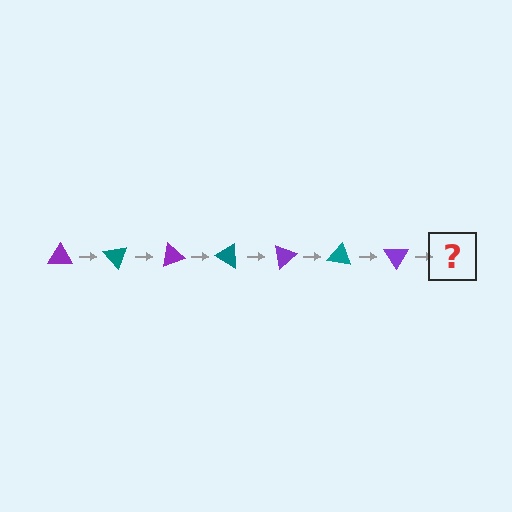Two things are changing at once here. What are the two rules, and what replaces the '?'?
The two rules are that it rotates 50 degrees each step and the color cycles through purple and teal. The '?' should be a teal triangle, rotated 350 degrees from the start.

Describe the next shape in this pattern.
It should be a teal triangle, rotated 350 degrees from the start.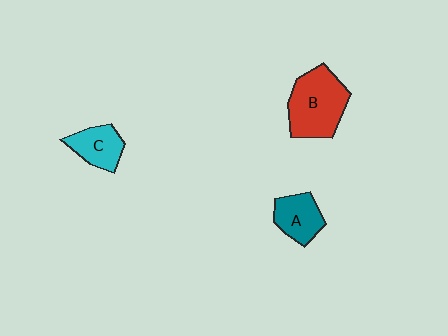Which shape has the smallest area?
Shape C (cyan).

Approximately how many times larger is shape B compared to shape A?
Approximately 1.8 times.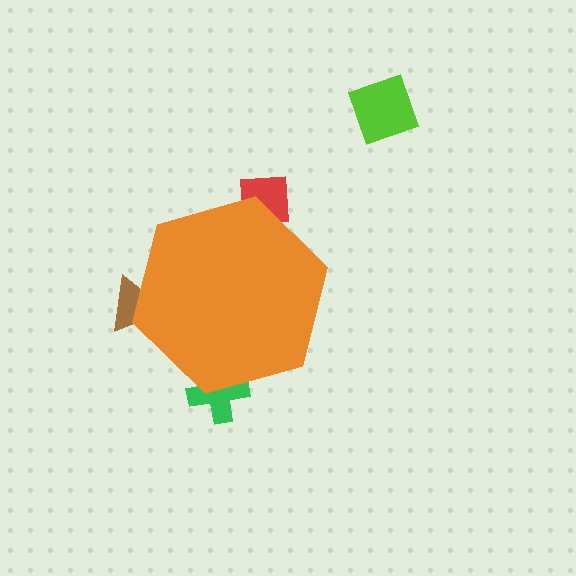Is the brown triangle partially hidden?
Yes, the brown triangle is partially hidden behind the orange hexagon.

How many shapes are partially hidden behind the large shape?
3 shapes are partially hidden.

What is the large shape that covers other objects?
An orange hexagon.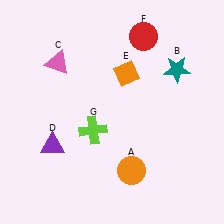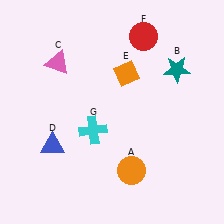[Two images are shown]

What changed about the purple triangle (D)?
In Image 1, D is purple. In Image 2, it changed to blue.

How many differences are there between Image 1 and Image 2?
There are 2 differences between the two images.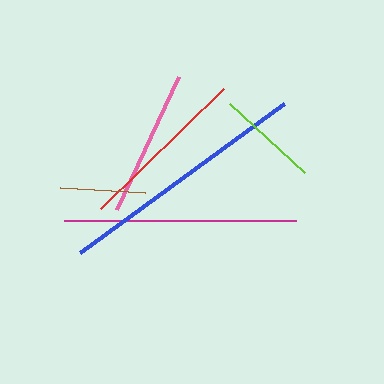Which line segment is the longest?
The blue line is the longest at approximately 253 pixels.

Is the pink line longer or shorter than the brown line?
The pink line is longer than the brown line.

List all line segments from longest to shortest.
From longest to shortest: blue, magenta, red, pink, lime, brown.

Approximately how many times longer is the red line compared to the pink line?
The red line is approximately 1.2 times the length of the pink line.